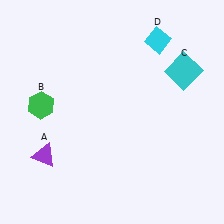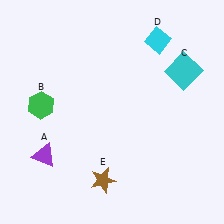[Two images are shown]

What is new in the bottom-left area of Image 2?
A brown star (E) was added in the bottom-left area of Image 2.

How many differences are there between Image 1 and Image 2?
There is 1 difference between the two images.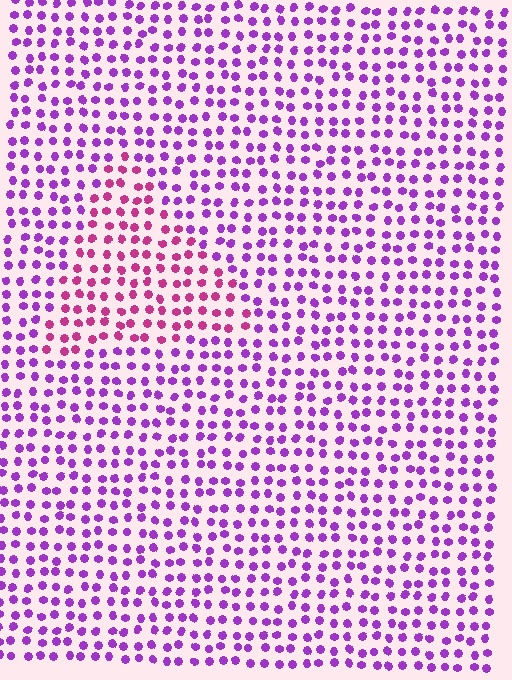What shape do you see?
I see a triangle.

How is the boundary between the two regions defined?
The boundary is defined purely by a slight shift in hue (about 40 degrees). Spacing, size, and orientation are identical on both sides.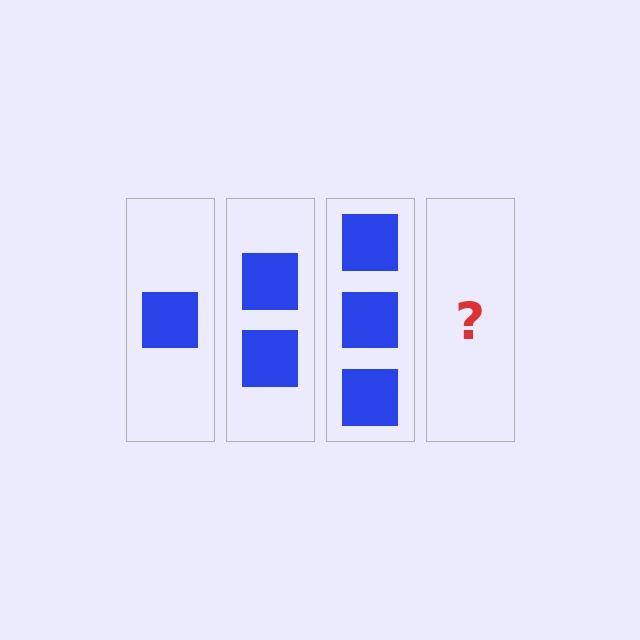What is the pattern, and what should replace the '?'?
The pattern is that each step adds one more square. The '?' should be 4 squares.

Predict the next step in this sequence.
The next step is 4 squares.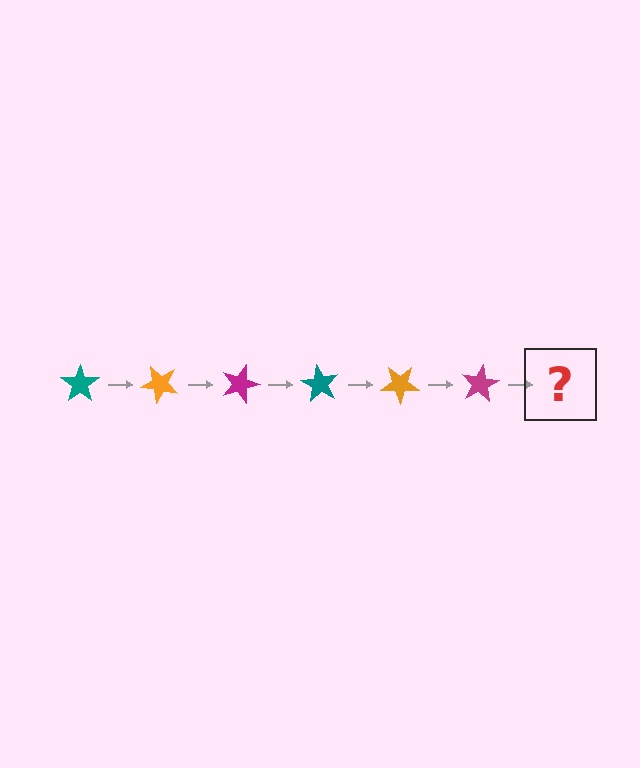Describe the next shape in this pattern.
It should be a teal star, rotated 270 degrees from the start.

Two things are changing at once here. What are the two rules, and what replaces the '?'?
The two rules are that it rotates 45 degrees each step and the color cycles through teal, orange, and magenta. The '?' should be a teal star, rotated 270 degrees from the start.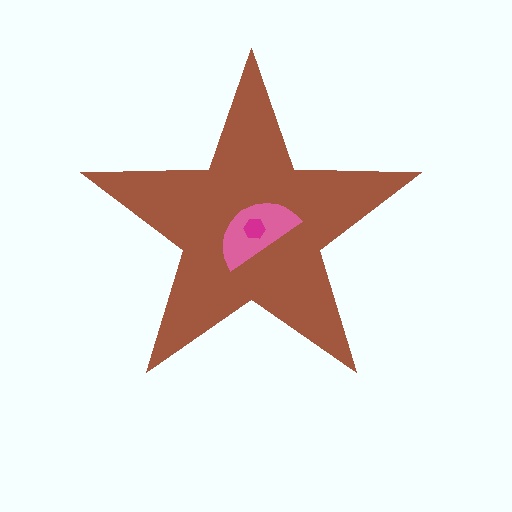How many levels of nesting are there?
3.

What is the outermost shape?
The brown star.